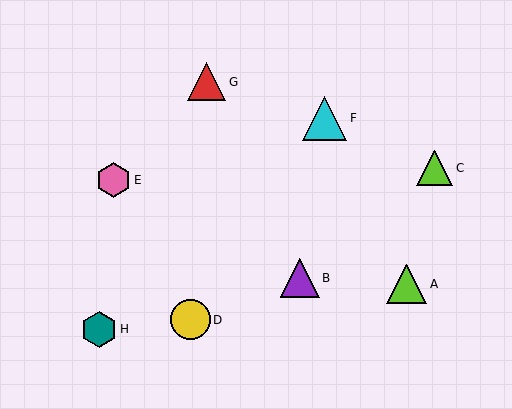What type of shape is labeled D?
Shape D is a yellow circle.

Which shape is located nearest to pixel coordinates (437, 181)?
The lime triangle (labeled C) at (435, 168) is nearest to that location.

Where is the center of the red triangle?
The center of the red triangle is at (207, 82).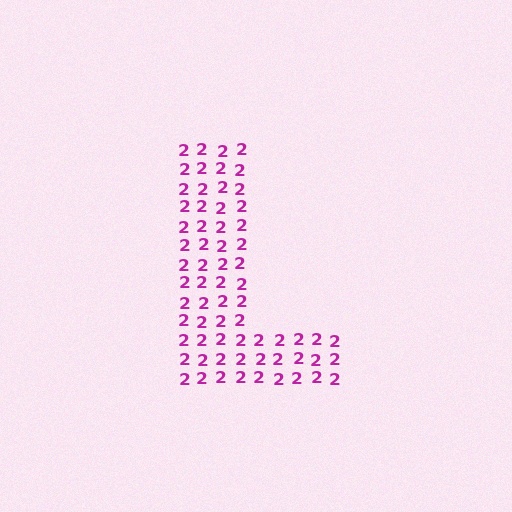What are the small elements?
The small elements are digit 2's.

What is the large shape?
The large shape is the letter L.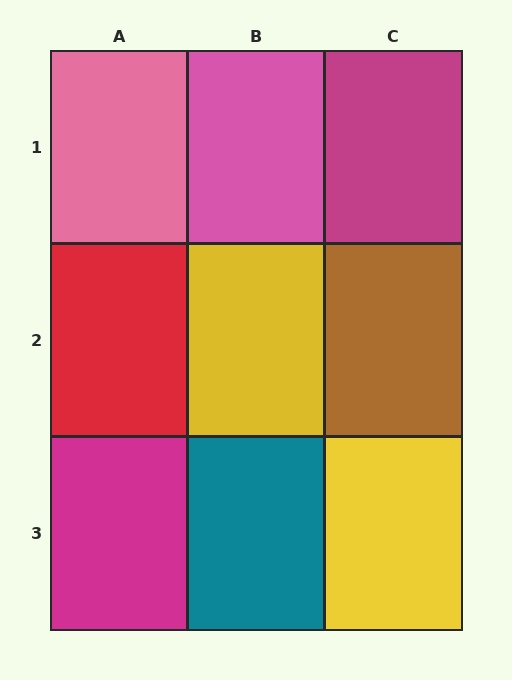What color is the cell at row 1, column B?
Pink.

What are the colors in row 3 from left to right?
Magenta, teal, yellow.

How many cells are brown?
1 cell is brown.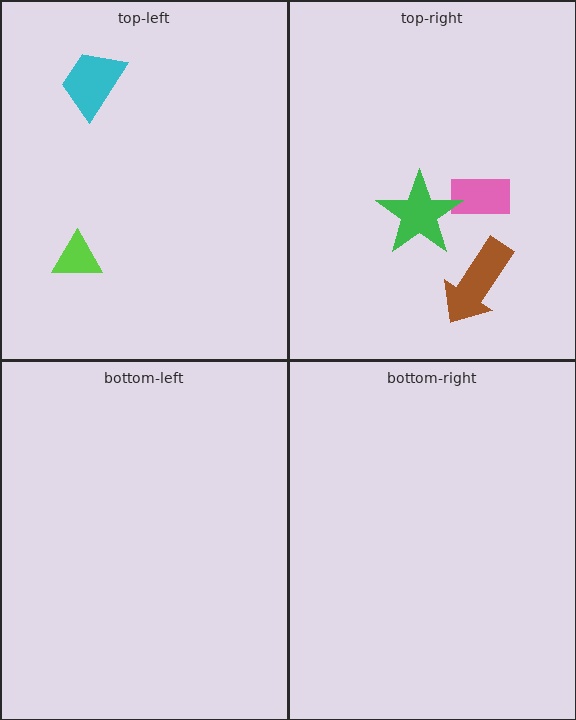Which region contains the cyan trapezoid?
The top-left region.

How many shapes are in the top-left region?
2.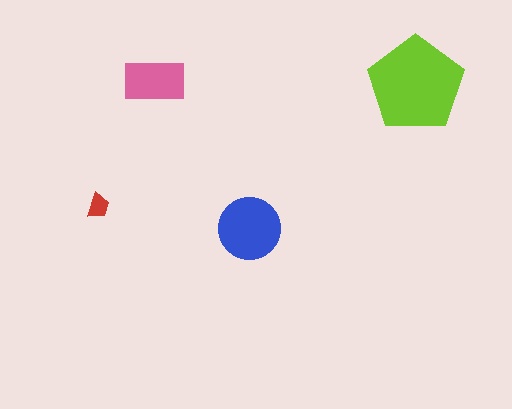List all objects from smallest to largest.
The red trapezoid, the pink rectangle, the blue circle, the lime pentagon.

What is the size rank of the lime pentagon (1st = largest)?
1st.